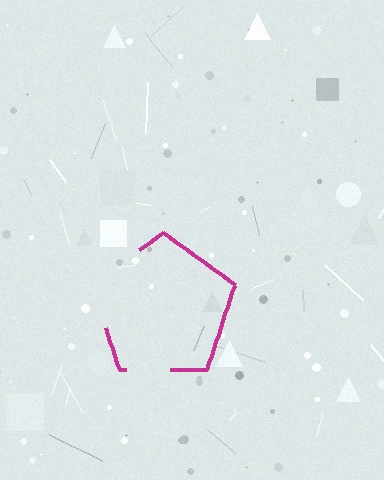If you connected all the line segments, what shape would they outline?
They would outline a pentagon.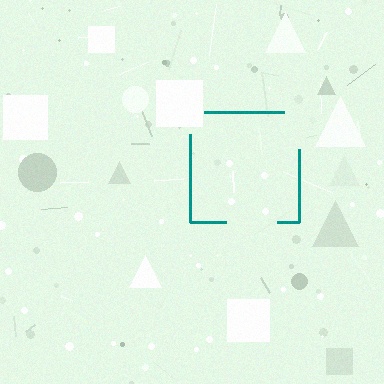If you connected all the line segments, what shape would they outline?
They would outline a square.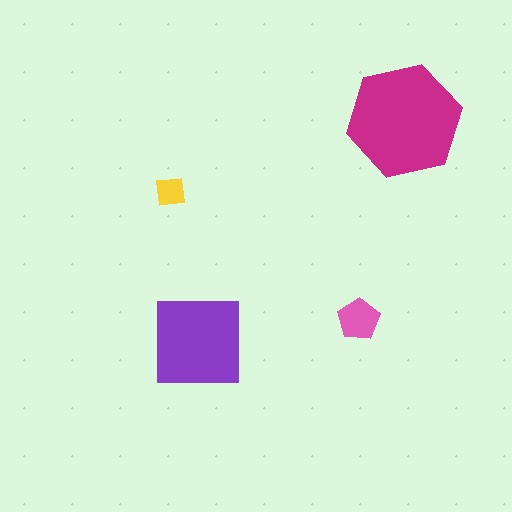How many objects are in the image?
There are 4 objects in the image.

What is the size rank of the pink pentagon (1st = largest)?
3rd.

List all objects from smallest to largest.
The yellow square, the pink pentagon, the purple square, the magenta hexagon.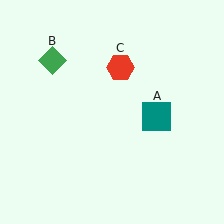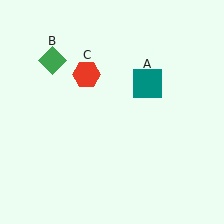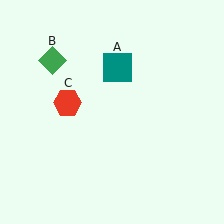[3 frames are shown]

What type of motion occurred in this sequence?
The teal square (object A), red hexagon (object C) rotated counterclockwise around the center of the scene.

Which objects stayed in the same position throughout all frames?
Green diamond (object B) remained stationary.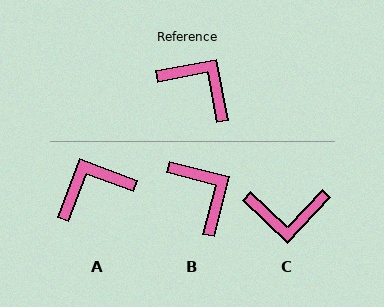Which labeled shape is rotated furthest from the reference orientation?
C, about 144 degrees away.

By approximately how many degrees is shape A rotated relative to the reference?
Approximately 59 degrees counter-clockwise.